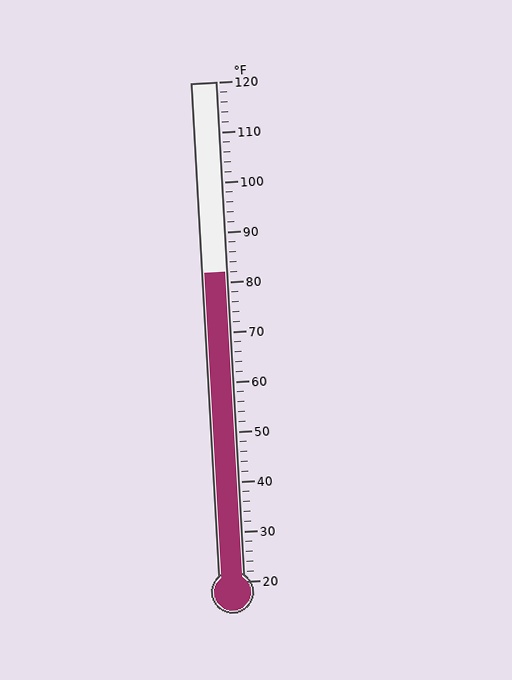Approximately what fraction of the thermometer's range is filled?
The thermometer is filled to approximately 60% of its range.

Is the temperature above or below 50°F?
The temperature is above 50°F.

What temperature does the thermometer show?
The thermometer shows approximately 82°F.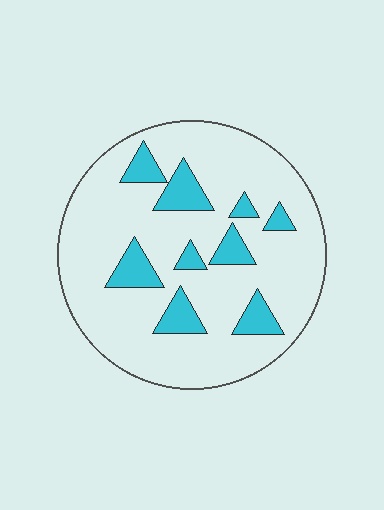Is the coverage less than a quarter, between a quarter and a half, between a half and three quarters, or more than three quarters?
Less than a quarter.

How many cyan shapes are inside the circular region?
9.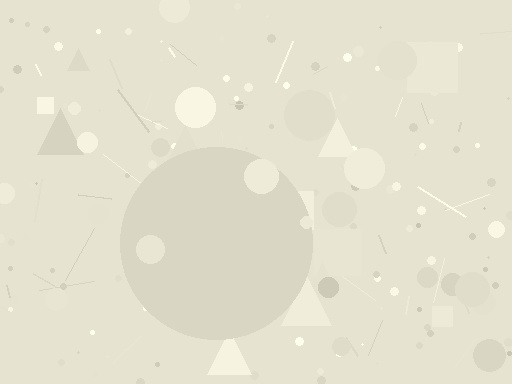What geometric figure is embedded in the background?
A circle is embedded in the background.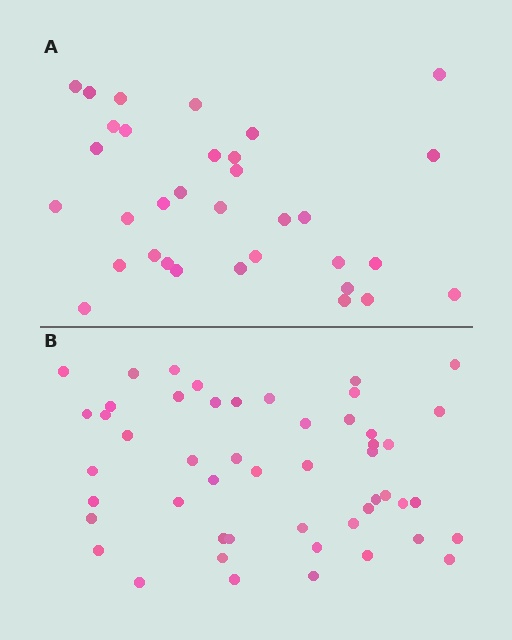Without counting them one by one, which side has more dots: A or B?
Region B (the bottom region) has more dots.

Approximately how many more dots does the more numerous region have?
Region B has approximately 15 more dots than region A.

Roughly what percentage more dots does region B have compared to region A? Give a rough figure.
About 50% more.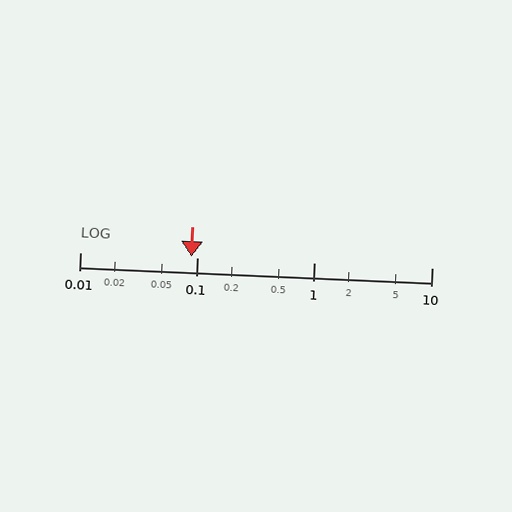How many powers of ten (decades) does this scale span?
The scale spans 3 decades, from 0.01 to 10.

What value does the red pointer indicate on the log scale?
The pointer indicates approximately 0.09.